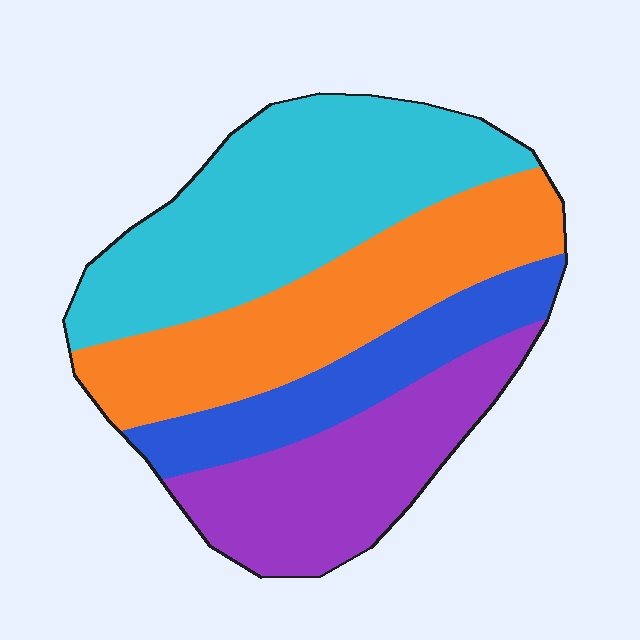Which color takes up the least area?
Blue, at roughly 15%.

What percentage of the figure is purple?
Purple takes up between a sixth and a third of the figure.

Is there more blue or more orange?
Orange.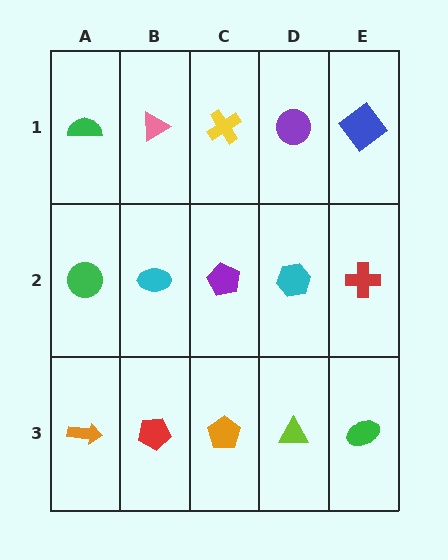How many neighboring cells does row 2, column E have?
3.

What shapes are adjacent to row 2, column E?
A blue diamond (row 1, column E), a green ellipse (row 3, column E), a cyan hexagon (row 2, column D).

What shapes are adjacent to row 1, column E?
A red cross (row 2, column E), a purple circle (row 1, column D).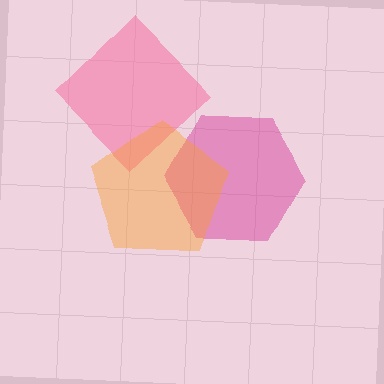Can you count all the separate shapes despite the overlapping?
Yes, there are 3 separate shapes.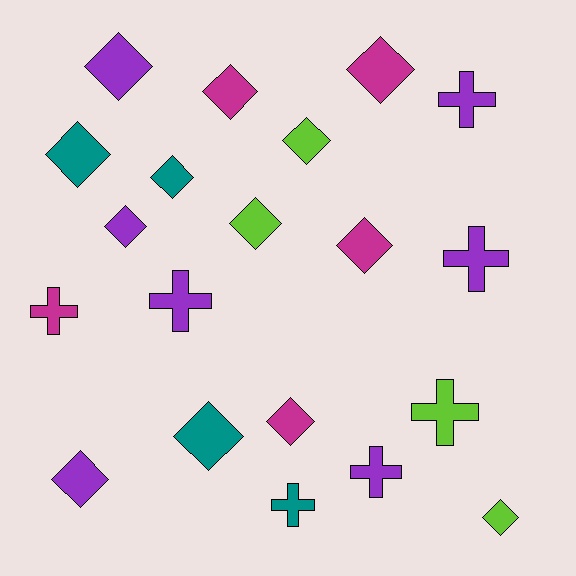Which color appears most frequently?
Purple, with 7 objects.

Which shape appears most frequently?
Diamond, with 13 objects.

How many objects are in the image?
There are 20 objects.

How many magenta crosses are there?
There is 1 magenta cross.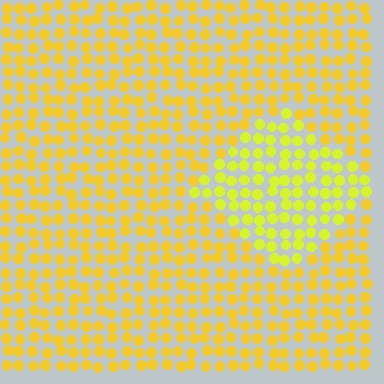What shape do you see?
I see a diamond.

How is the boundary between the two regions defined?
The boundary is defined purely by a slight shift in hue (about 21 degrees). Spacing, size, and orientation are identical on both sides.